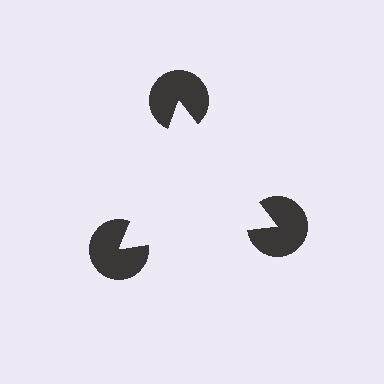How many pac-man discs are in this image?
There are 3 — one at each vertex of the illusory triangle.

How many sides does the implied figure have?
3 sides.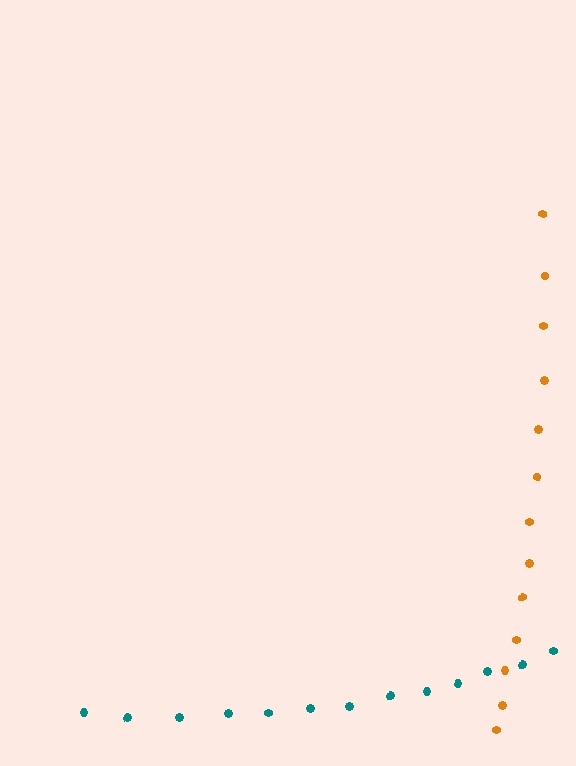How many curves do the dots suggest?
There are 2 distinct paths.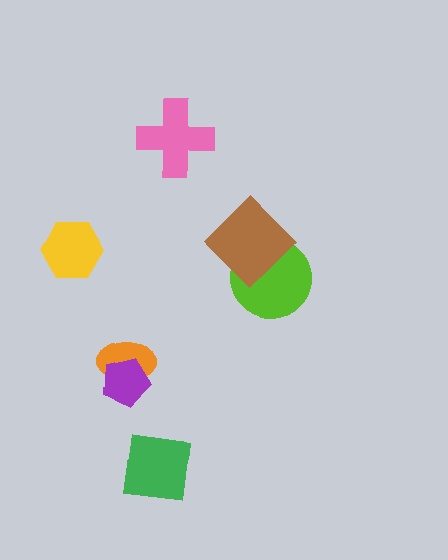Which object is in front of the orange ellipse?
The purple pentagon is in front of the orange ellipse.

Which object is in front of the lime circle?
The brown diamond is in front of the lime circle.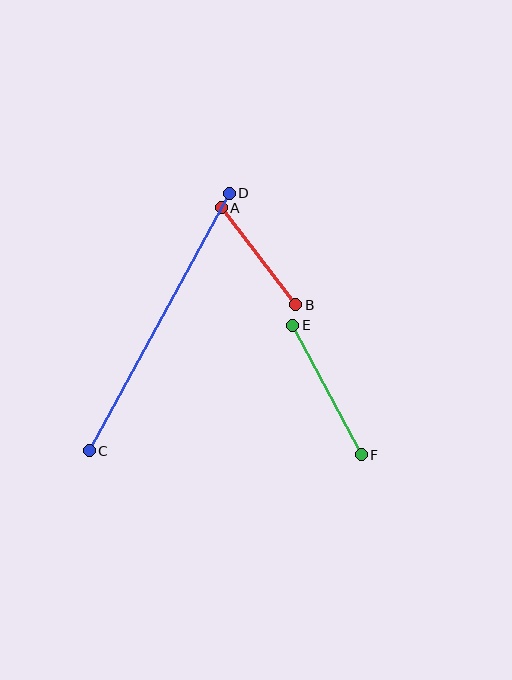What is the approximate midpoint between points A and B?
The midpoint is at approximately (259, 256) pixels.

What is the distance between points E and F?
The distance is approximately 146 pixels.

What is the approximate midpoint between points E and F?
The midpoint is at approximately (327, 390) pixels.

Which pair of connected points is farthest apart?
Points C and D are farthest apart.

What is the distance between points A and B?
The distance is approximately 122 pixels.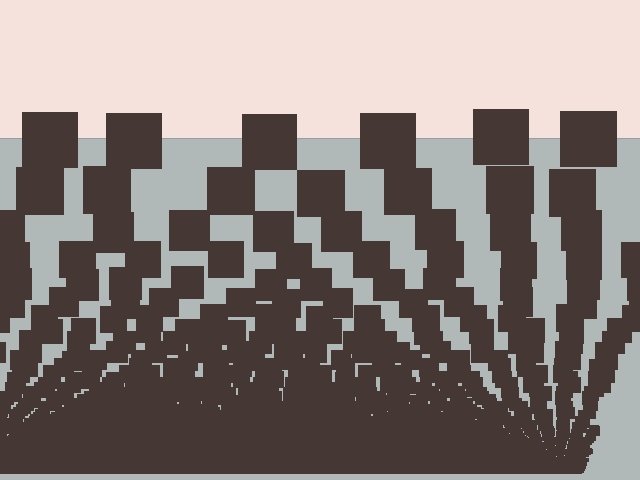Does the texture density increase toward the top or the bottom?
Density increases toward the bottom.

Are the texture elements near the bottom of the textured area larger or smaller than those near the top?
Smaller. The gradient is inverted — elements near the bottom are smaller and denser.